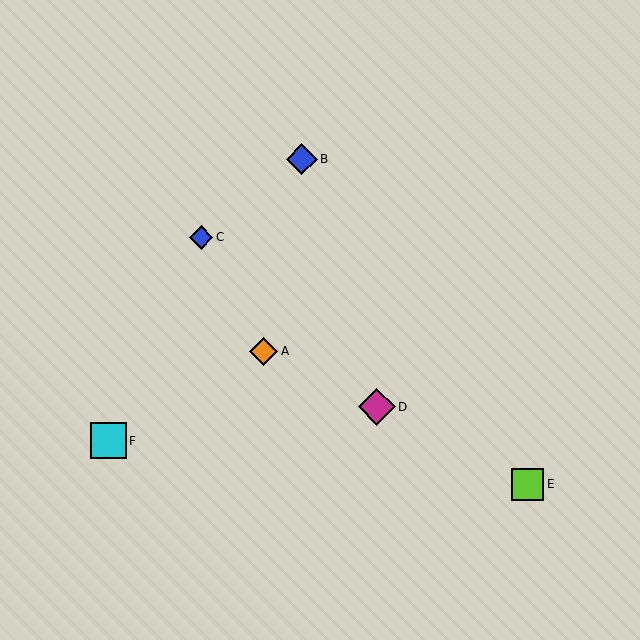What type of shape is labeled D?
Shape D is a magenta diamond.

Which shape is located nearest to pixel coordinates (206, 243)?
The blue diamond (labeled C) at (201, 237) is nearest to that location.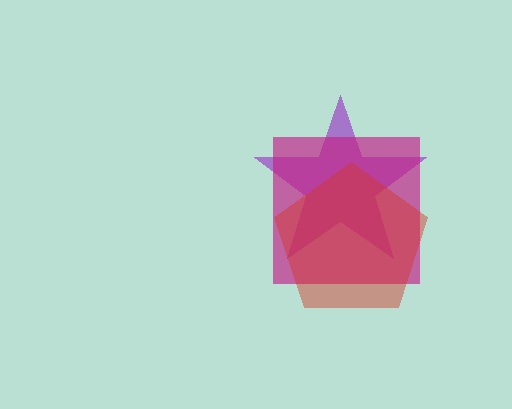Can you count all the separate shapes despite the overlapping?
Yes, there are 3 separate shapes.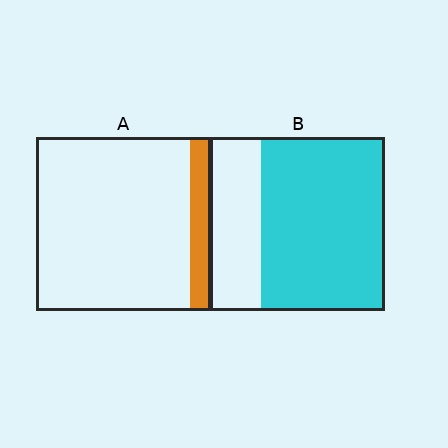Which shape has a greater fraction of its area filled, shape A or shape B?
Shape B.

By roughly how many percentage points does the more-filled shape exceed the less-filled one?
By roughly 60 percentage points (B over A).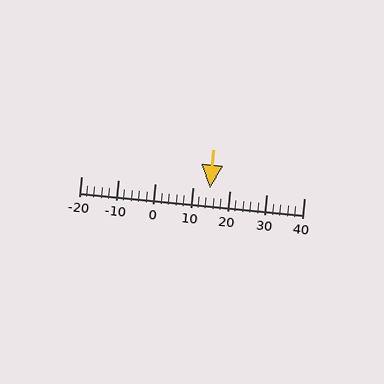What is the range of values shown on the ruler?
The ruler shows values from -20 to 40.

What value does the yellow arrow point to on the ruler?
The yellow arrow points to approximately 15.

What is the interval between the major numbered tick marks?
The major tick marks are spaced 10 units apart.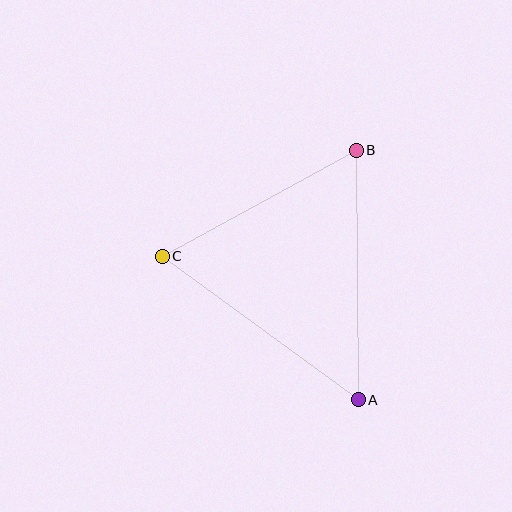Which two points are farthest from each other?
Points A and B are farthest from each other.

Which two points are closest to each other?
Points B and C are closest to each other.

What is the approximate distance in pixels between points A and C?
The distance between A and C is approximately 243 pixels.